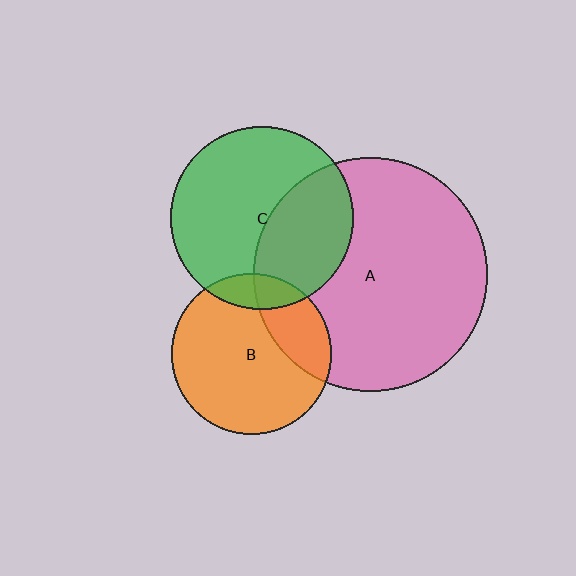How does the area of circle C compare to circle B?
Approximately 1.3 times.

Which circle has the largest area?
Circle A (pink).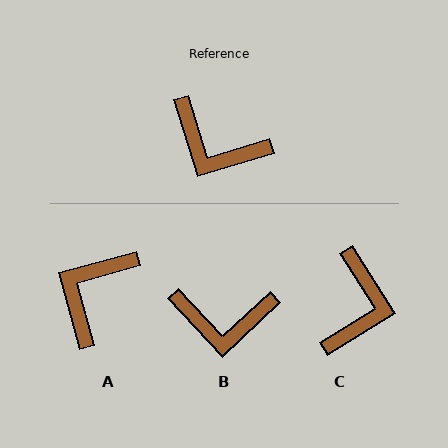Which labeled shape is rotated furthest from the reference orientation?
C, about 105 degrees away.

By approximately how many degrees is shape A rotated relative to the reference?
Approximately 92 degrees clockwise.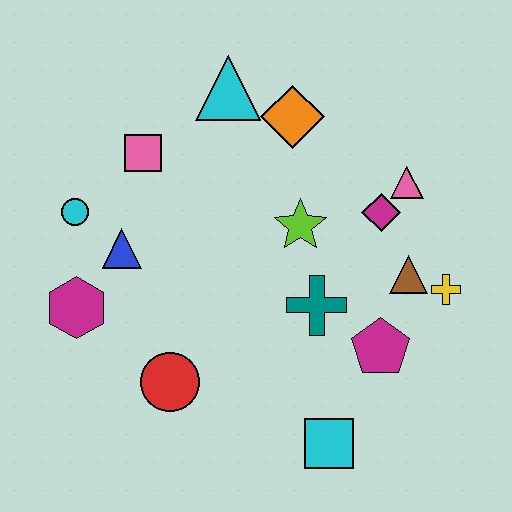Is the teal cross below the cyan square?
No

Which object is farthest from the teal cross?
The cyan circle is farthest from the teal cross.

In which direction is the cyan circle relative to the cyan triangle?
The cyan circle is to the left of the cyan triangle.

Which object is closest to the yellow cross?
The brown triangle is closest to the yellow cross.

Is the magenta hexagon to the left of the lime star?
Yes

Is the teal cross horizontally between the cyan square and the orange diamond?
Yes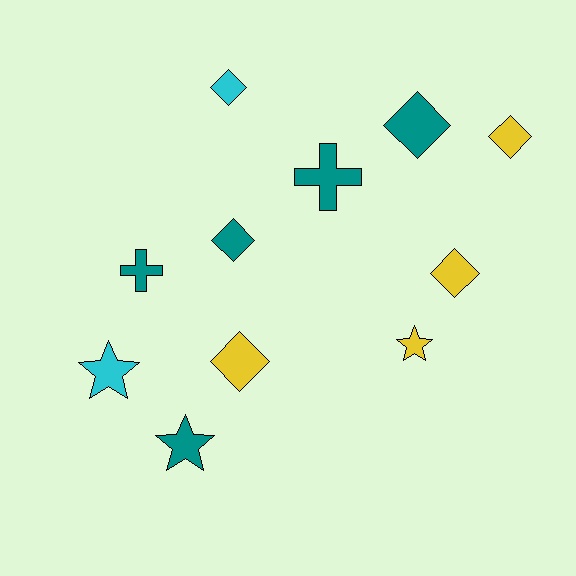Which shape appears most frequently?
Diamond, with 6 objects.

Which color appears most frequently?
Teal, with 5 objects.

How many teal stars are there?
There is 1 teal star.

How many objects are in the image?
There are 11 objects.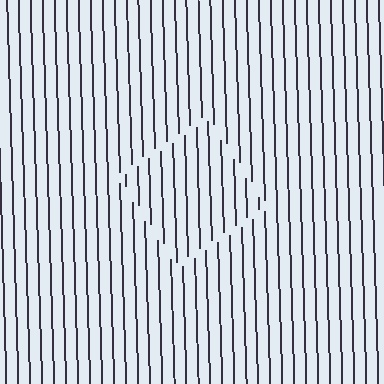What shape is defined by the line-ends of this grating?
An illusory square. The interior of the shape contains the same grating, shifted by half a period — the contour is defined by the phase discontinuity where line-ends from the inner and outer gratings abut.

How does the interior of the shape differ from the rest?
The interior of the shape contains the same grating, shifted by half a period — the contour is defined by the phase discontinuity where line-ends from the inner and outer gratings abut.